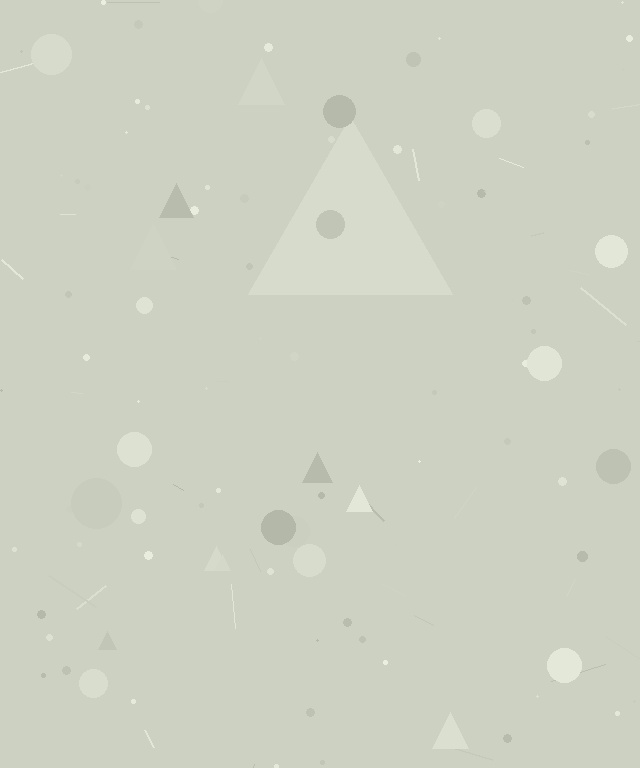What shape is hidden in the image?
A triangle is hidden in the image.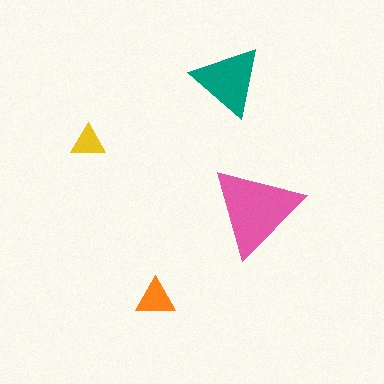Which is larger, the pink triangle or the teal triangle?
The pink one.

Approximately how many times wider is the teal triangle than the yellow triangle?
About 2 times wider.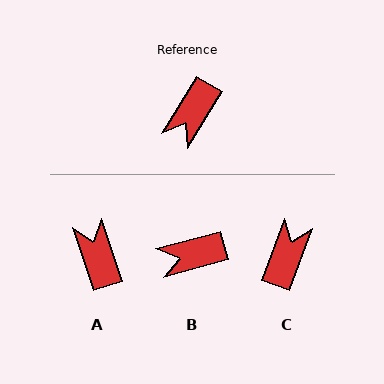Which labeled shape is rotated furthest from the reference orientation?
C, about 169 degrees away.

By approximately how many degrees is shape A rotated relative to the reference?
Approximately 130 degrees clockwise.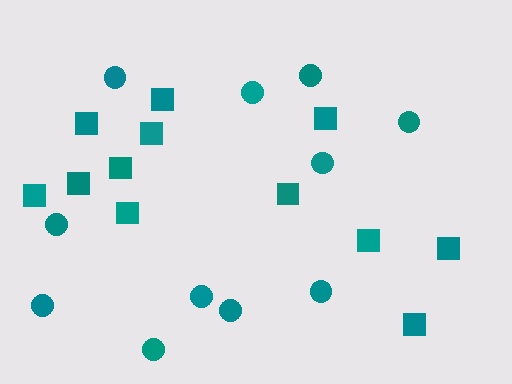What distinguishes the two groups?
There are 2 groups: one group of circles (11) and one group of squares (12).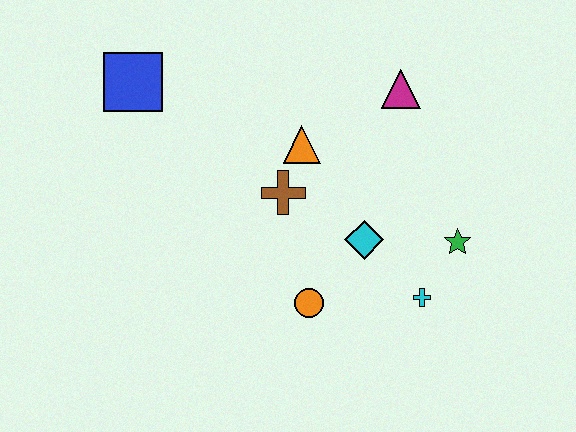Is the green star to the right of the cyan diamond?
Yes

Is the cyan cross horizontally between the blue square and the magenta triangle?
No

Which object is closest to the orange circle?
The cyan diamond is closest to the orange circle.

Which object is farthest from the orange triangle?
The cyan cross is farthest from the orange triangle.